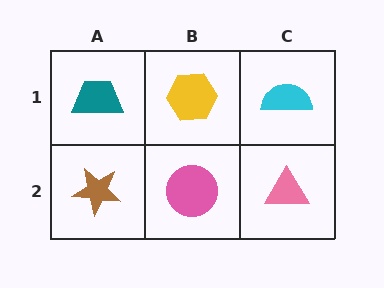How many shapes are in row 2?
3 shapes.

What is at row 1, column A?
A teal trapezoid.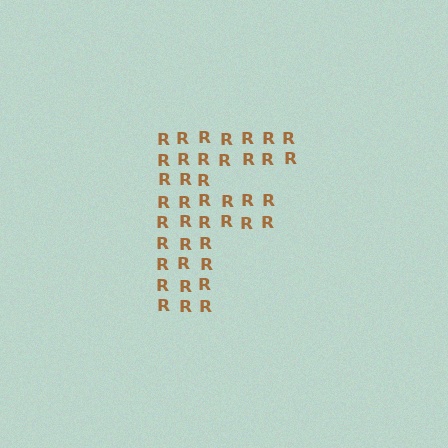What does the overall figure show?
The overall figure shows the letter F.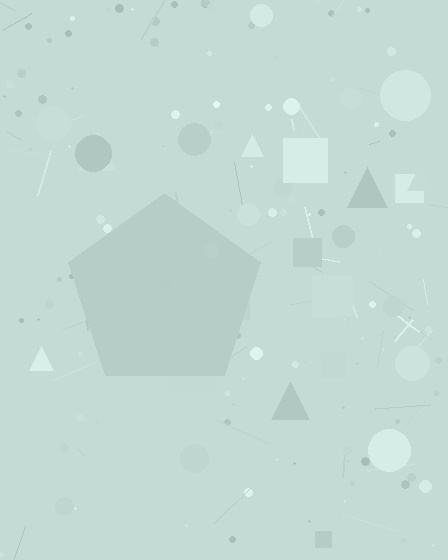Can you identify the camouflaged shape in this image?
The camouflaged shape is a pentagon.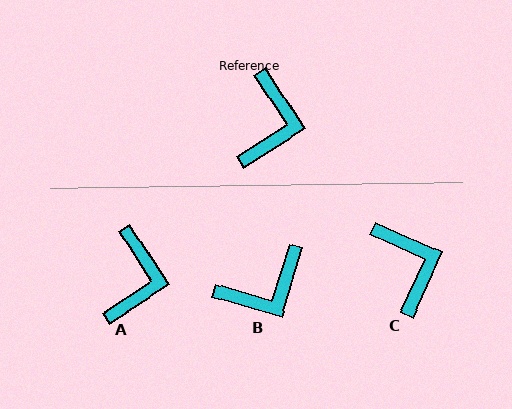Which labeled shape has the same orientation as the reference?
A.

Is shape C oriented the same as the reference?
No, it is off by about 33 degrees.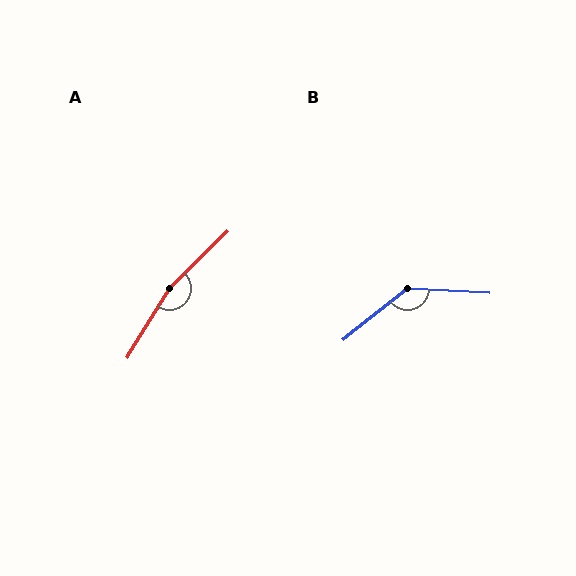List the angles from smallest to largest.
B (139°), A (165°).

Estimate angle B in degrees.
Approximately 139 degrees.